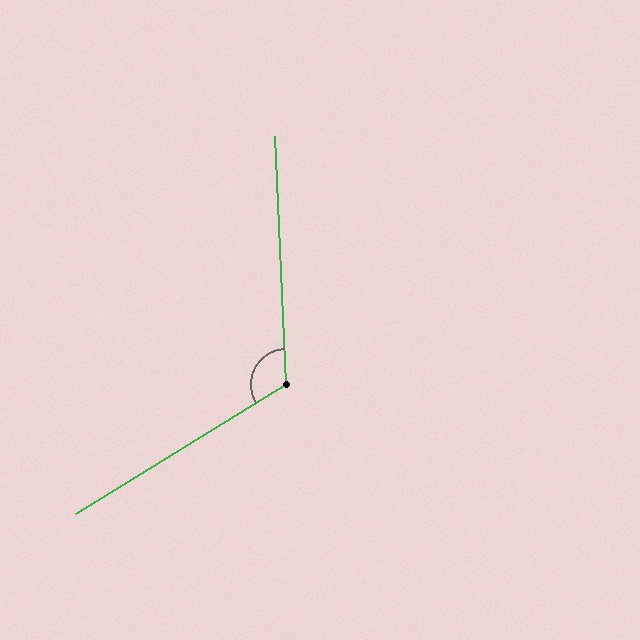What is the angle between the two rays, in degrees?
Approximately 119 degrees.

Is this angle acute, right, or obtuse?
It is obtuse.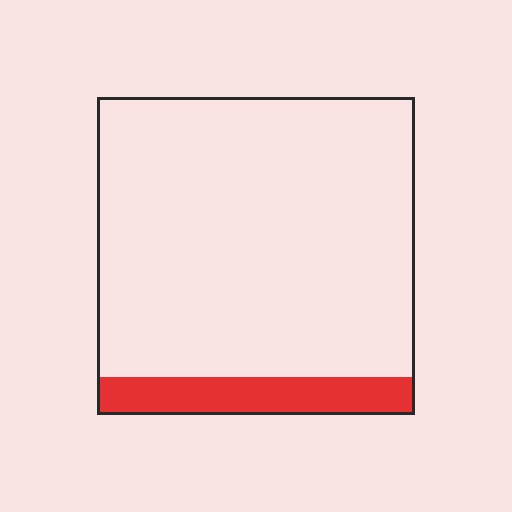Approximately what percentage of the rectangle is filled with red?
Approximately 10%.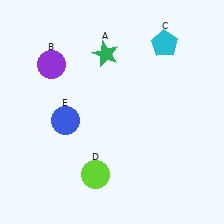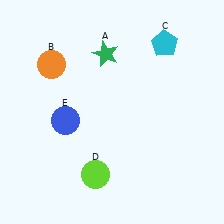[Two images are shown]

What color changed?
The circle (B) changed from purple in Image 1 to orange in Image 2.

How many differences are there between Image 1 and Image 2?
There is 1 difference between the two images.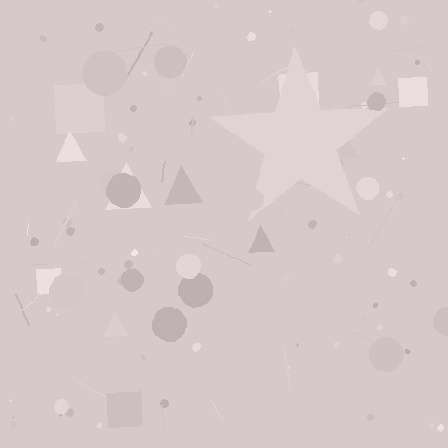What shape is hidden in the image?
A star is hidden in the image.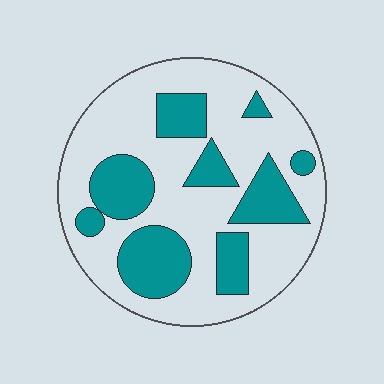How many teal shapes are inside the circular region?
9.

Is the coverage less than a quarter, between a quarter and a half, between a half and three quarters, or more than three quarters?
Between a quarter and a half.